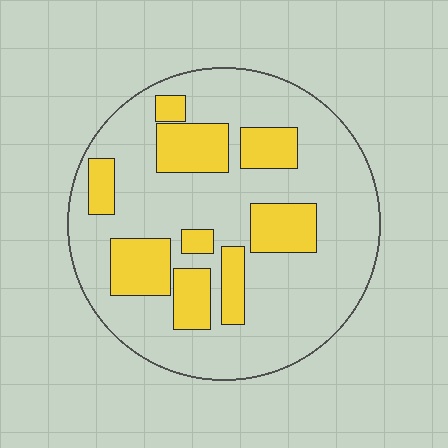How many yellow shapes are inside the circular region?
9.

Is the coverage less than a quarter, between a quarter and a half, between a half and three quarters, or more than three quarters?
Between a quarter and a half.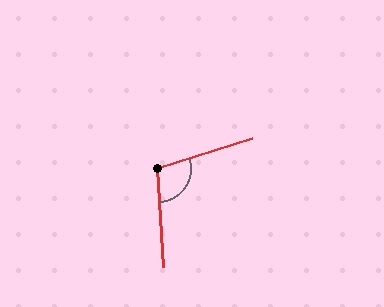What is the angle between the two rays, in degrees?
Approximately 104 degrees.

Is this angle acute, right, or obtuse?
It is obtuse.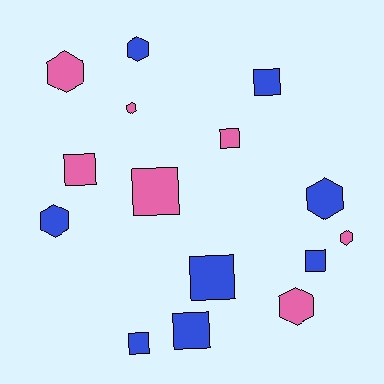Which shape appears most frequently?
Square, with 8 objects.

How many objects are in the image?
There are 15 objects.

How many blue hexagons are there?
There are 3 blue hexagons.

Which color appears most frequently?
Blue, with 8 objects.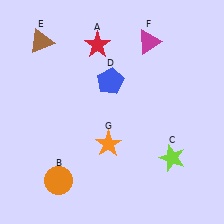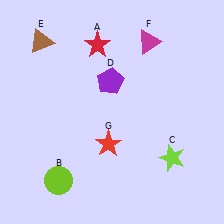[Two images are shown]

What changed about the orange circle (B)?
In Image 1, B is orange. In Image 2, it changed to lime.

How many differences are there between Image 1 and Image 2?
There are 3 differences between the two images.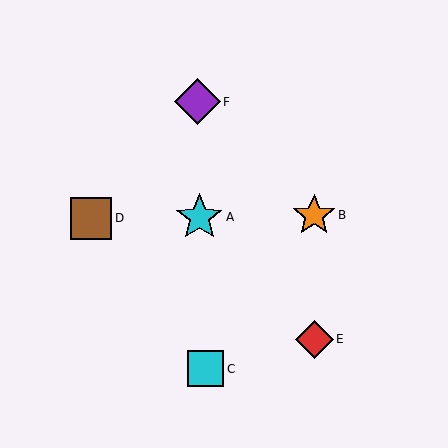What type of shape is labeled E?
Shape E is a red diamond.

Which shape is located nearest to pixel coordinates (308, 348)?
The red diamond (labeled E) at (315, 339) is nearest to that location.